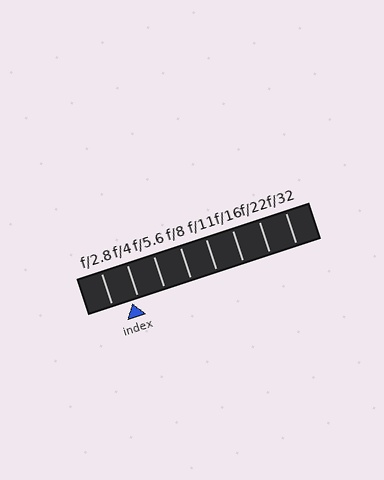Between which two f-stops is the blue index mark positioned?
The index mark is between f/2.8 and f/4.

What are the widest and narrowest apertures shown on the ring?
The widest aperture shown is f/2.8 and the narrowest is f/32.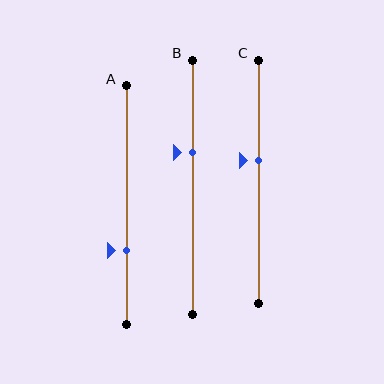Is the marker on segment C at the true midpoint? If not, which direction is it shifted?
No, the marker on segment C is shifted upward by about 9% of the segment length.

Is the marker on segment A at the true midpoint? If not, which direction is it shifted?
No, the marker on segment A is shifted downward by about 19% of the segment length.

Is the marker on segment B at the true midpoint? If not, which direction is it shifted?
No, the marker on segment B is shifted upward by about 14% of the segment length.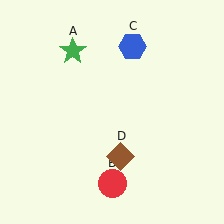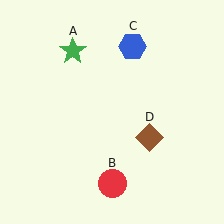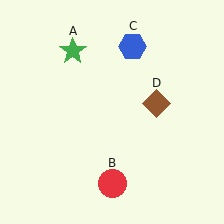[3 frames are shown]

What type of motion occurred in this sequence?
The brown diamond (object D) rotated counterclockwise around the center of the scene.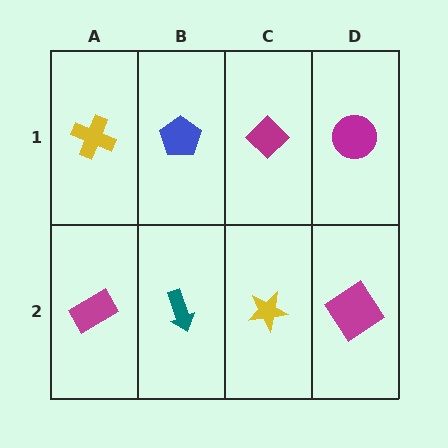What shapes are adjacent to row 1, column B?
A teal arrow (row 2, column B), a yellow cross (row 1, column A), a magenta diamond (row 1, column C).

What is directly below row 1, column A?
A magenta rectangle.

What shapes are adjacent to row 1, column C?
A yellow star (row 2, column C), a blue pentagon (row 1, column B), a magenta circle (row 1, column D).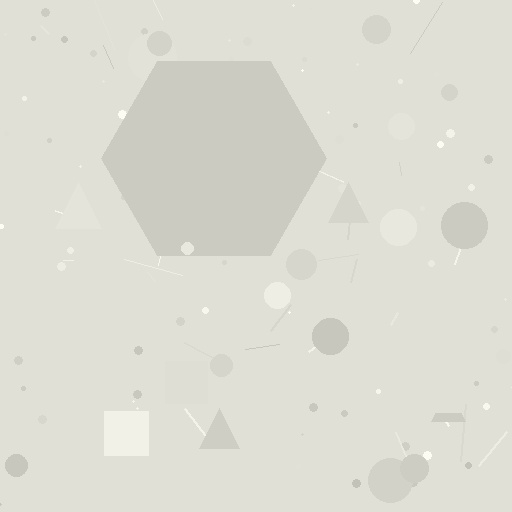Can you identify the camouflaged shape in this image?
The camouflaged shape is a hexagon.